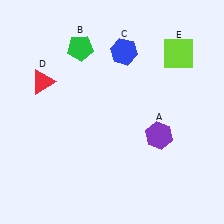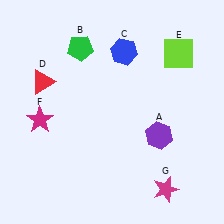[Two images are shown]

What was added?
A magenta star (F), a magenta star (G) were added in Image 2.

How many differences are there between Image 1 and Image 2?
There are 2 differences between the two images.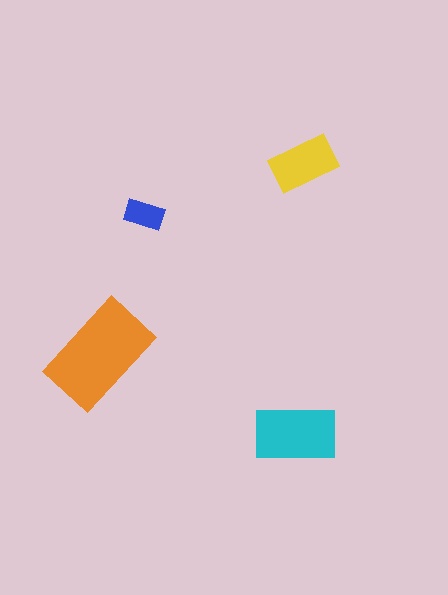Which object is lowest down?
The cyan rectangle is bottommost.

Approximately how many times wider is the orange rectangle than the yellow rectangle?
About 1.5 times wider.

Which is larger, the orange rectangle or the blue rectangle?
The orange one.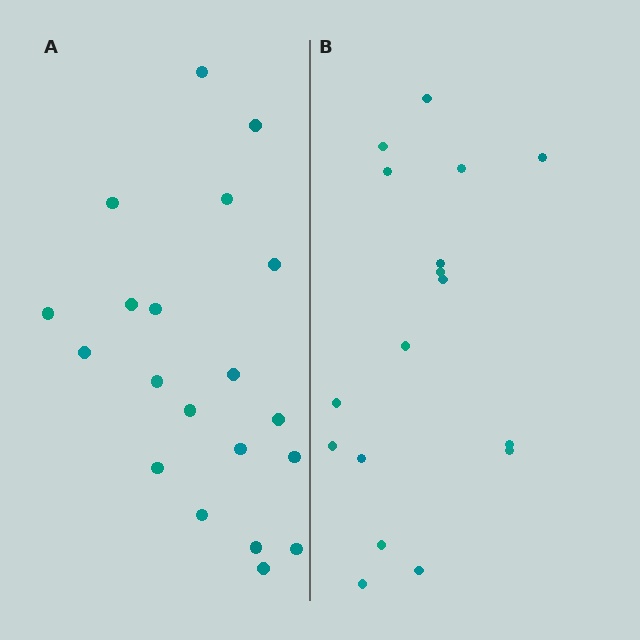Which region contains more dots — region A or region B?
Region A (the left region) has more dots.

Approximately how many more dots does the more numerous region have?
Region A has just a few more — roughly 2 or 3 more dots than region B.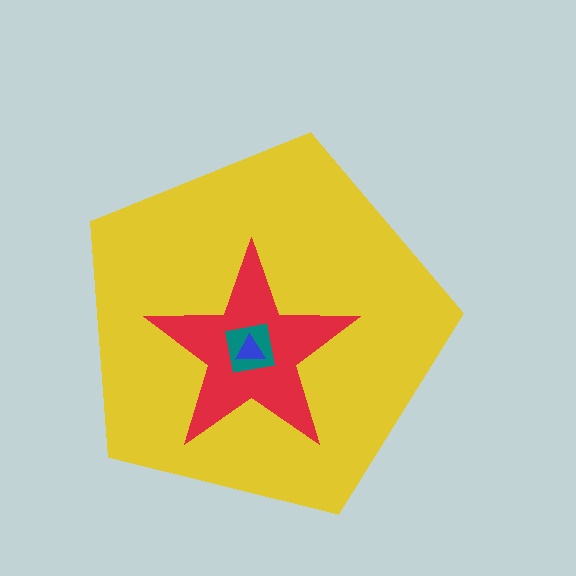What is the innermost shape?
The blue triangle.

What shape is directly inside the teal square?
The blue triangle.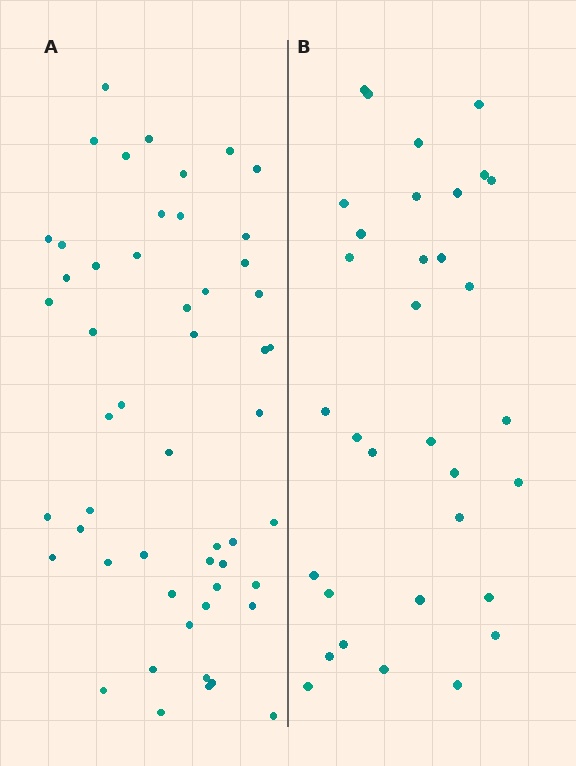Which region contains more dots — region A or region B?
Region A (the left region) has more dots.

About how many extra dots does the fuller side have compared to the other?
Region A has approximately 20 more dots than region B.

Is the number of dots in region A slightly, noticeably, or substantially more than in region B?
Region A has substantially more. The ratio is roughly 1.6 to 1.